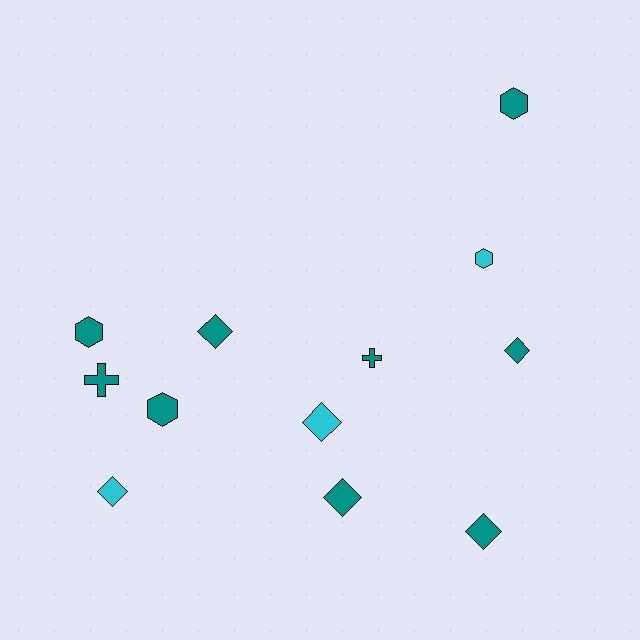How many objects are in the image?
There are 12 objects.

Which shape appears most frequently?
Diamond, with 6 objects.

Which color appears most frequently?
Teal, with 9 objects.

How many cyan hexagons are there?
There is 1 cyan hexagon.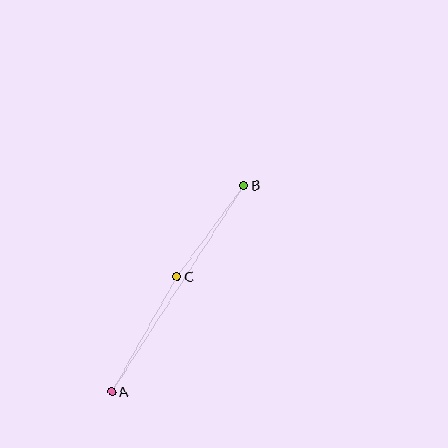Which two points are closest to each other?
Points B and C are closest to each other.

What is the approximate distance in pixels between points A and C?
The distance between A and C is approximately 132 pixels.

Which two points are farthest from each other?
Points A and B are farthest from each other.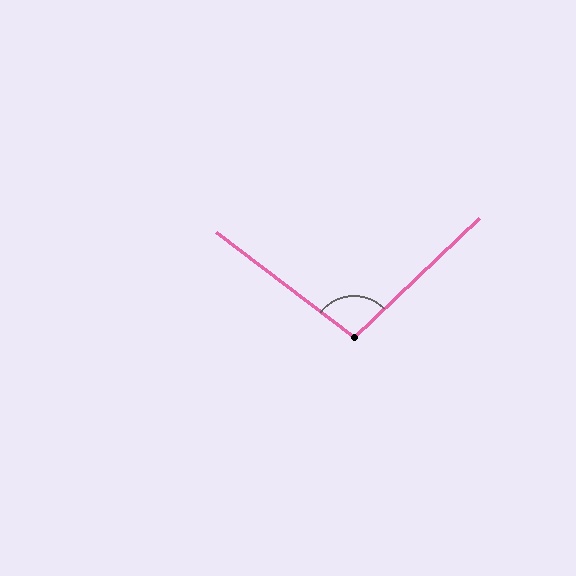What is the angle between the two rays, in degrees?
Approximately 99 degrees.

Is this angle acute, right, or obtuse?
It is obtuse.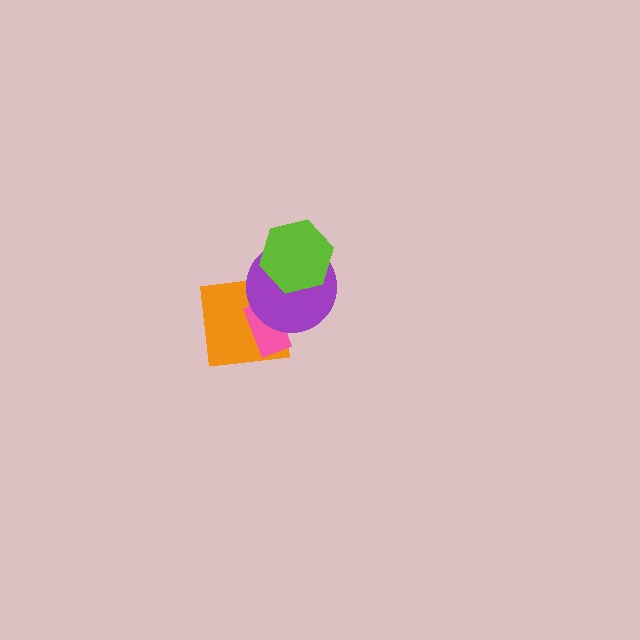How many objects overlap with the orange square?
2 objects overlap with the orange square.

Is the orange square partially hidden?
Yes, it is partially covered by another shape.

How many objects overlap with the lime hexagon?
1 object overlaps with the lime hexagon.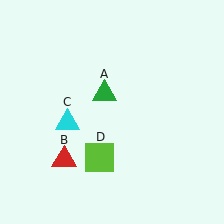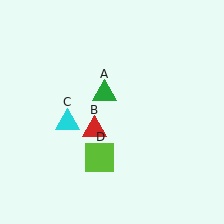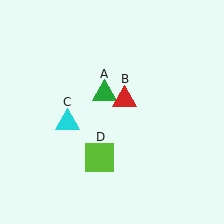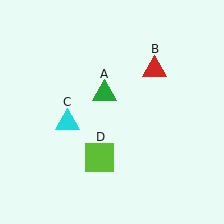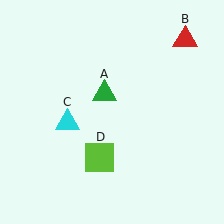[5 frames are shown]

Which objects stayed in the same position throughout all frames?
Green triangle (object A) and cyan triangle (object C) and lime square (object D) remained stationary.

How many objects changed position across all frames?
1 object changed position: red triangle (object B).